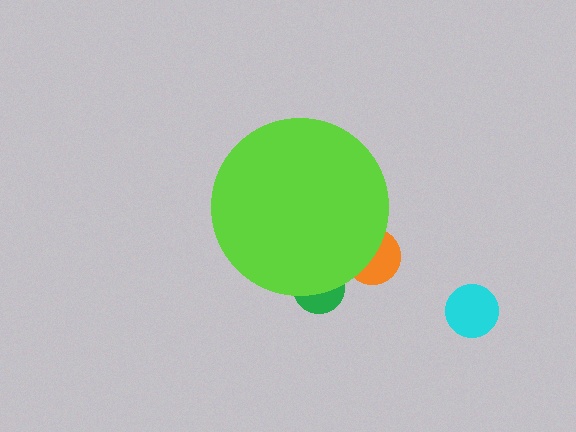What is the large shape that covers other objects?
A lime circle.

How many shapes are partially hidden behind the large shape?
2 shapes are partially hidden.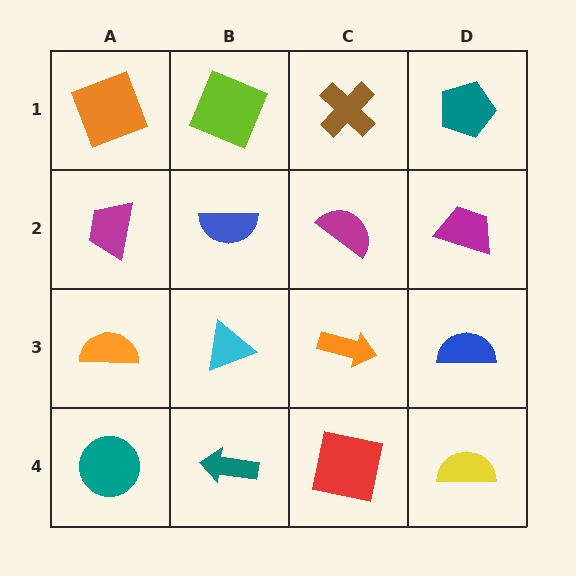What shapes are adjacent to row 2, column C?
A brown cross (row 1, column C), an orange arrow (row 3, column C), a blue semicircle (row 2, column B), a magenta trapezoid (row 2, column D).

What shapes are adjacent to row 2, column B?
A lime square (row 1, column B), a cyan triangle (row 3, column B), a magenta trapezoid (row 2, column A), a magenta semicircle (row 2, column C).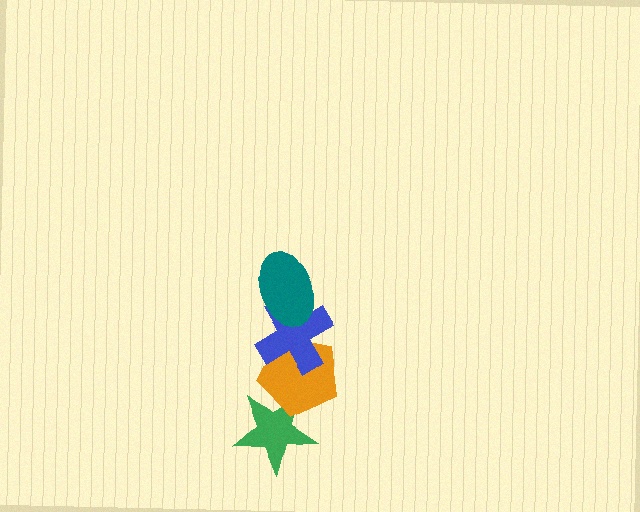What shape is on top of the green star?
The orange pentagon is on top of the green star.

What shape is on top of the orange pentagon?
The blue cross is on top of the orange pentagon.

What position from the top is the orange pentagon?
The orange pentagon is 3rd from the top.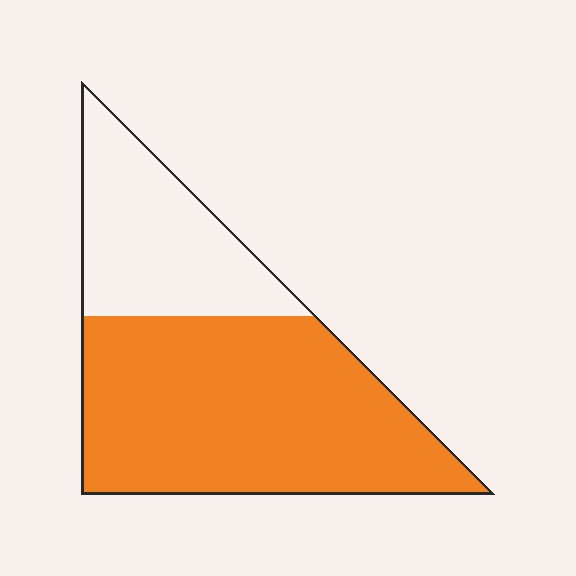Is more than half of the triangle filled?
Yes.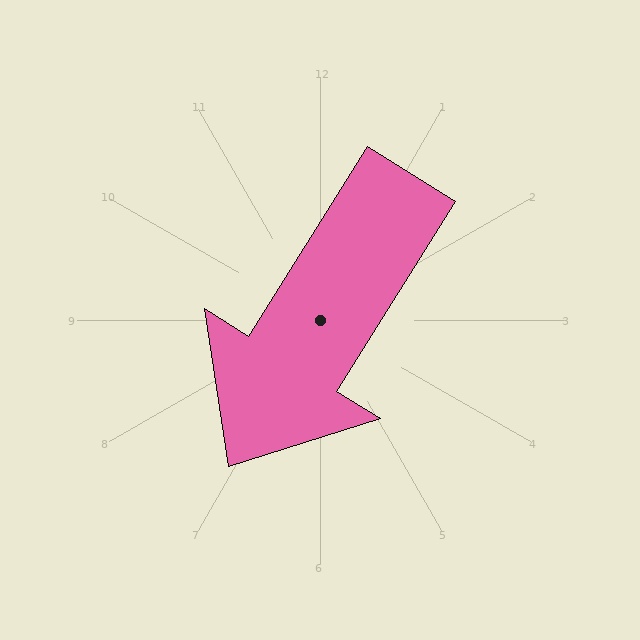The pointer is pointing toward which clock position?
Roughly 7 o'clock.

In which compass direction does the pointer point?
Southwest.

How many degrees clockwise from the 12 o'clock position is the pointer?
Approximately 212 degrees.